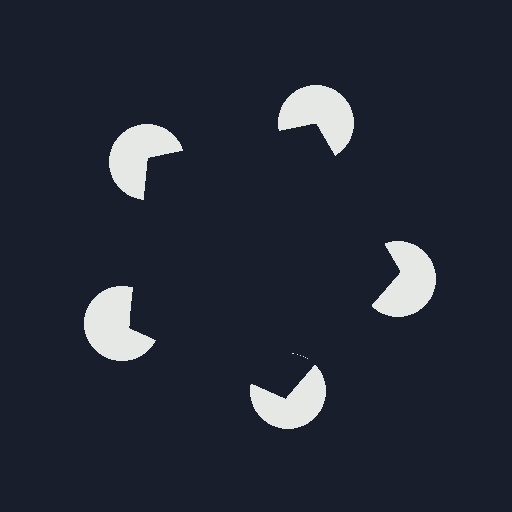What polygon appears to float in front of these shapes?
An illusory pentagon — its edges are inferred from the aligned wedge cuts in the pac-man discs, not physically drawn.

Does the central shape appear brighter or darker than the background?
It typically appears slightly darker than the background, even though no actual brightness change is drawn.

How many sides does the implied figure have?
5 sides.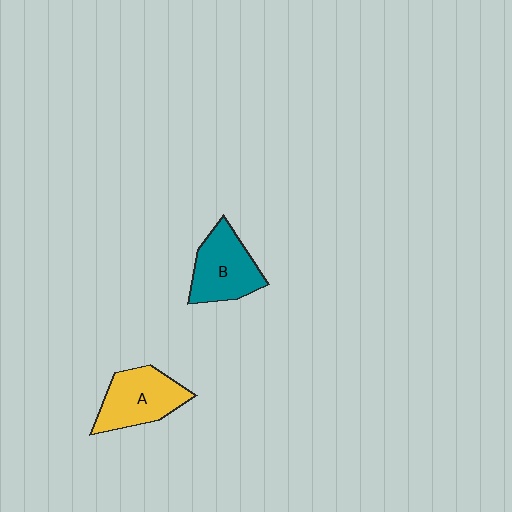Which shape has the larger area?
Shape A (yellow).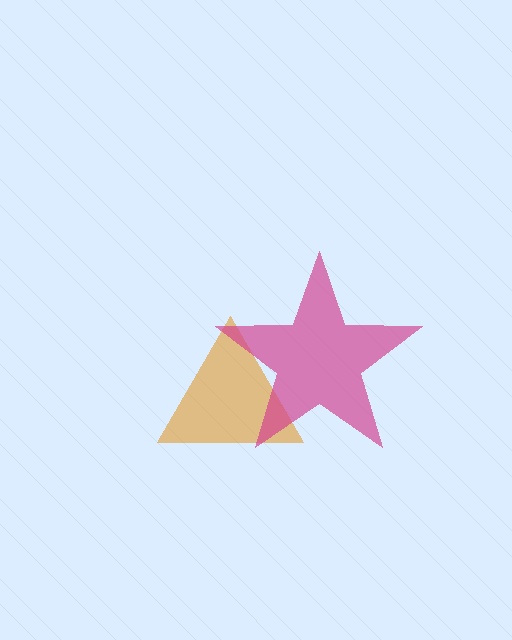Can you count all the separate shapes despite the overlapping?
Yes, there are 2 separate shapes.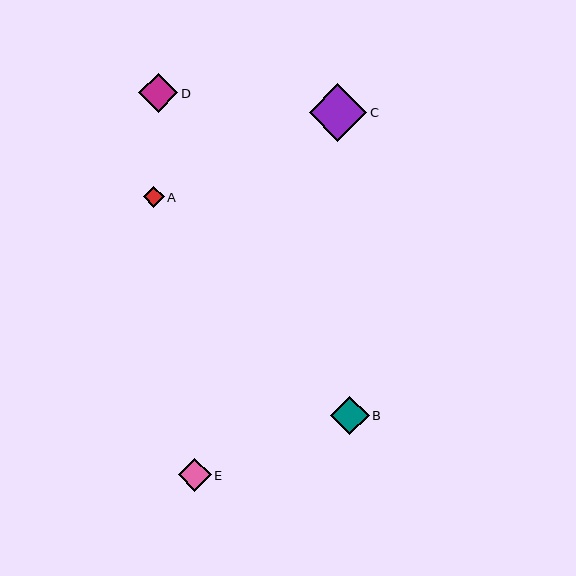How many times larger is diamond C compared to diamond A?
Diamond C is approximately 2.8 times the size of diamond A.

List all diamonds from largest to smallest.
From largest to smallest: C, D, B, E, A.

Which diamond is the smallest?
Diamond A is the smallest with a size of approximately 21 pixels.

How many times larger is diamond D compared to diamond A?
Diamond D is approximately 1.9 times the size of diamond A.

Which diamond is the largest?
Diamond C is the largest with a size of approximately 58 pixels.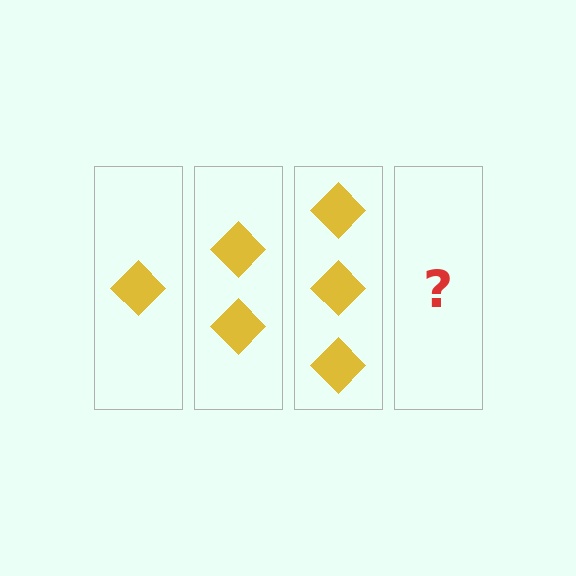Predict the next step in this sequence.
The next step is 4 diamonds.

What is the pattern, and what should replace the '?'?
The pattern is that each step adds one more diamond. The '?' should be 4 diamonds.